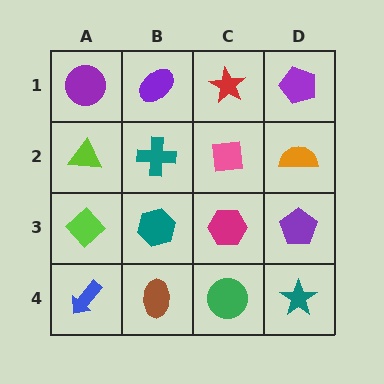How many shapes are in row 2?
4 shapes.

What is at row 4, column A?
A blue arrow.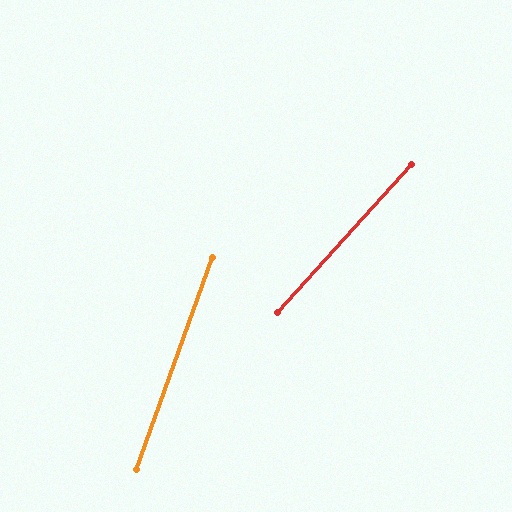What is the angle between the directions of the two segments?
Approximately 22 degrees.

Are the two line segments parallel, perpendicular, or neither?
Neither parallel nor perpendicular — they differ by about 22°.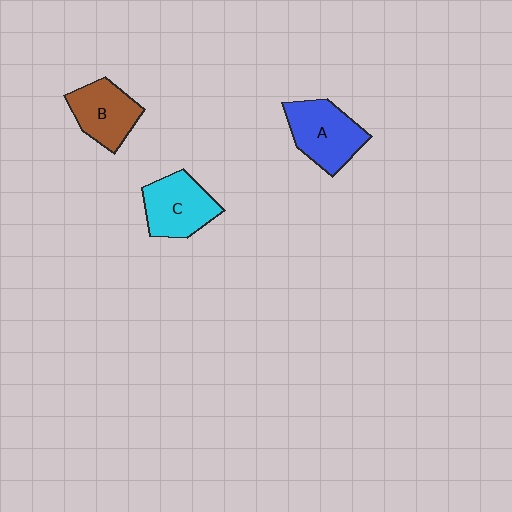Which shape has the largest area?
Shape A (blue).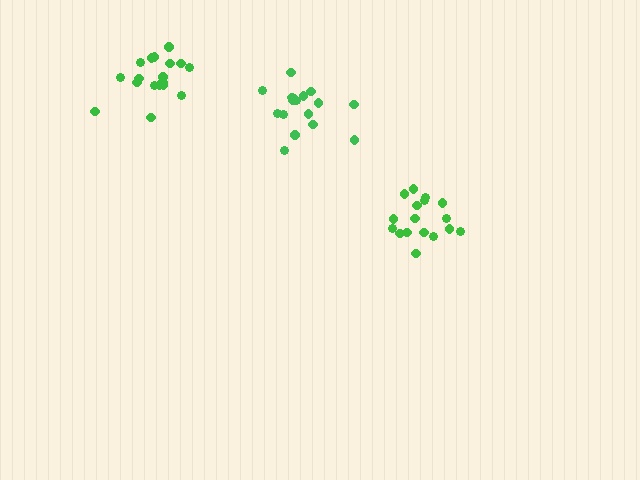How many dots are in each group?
Group 1: 18 dots, Group 2: 17 dots, Group 3: 17 dots (52 total).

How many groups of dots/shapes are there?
There are 3 groups.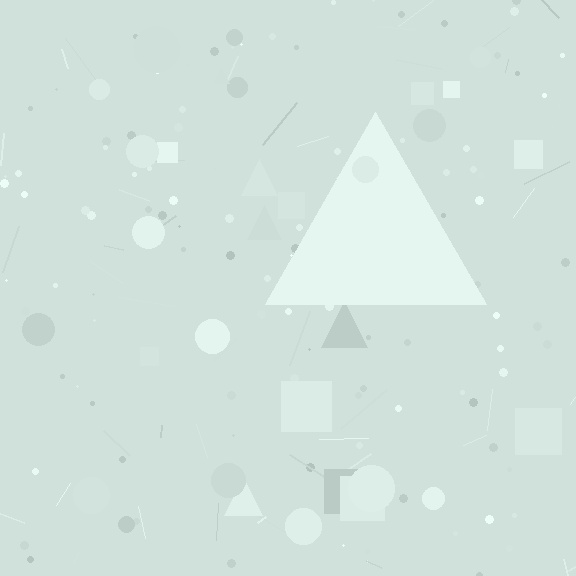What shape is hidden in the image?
A triangle is hidden in the image.